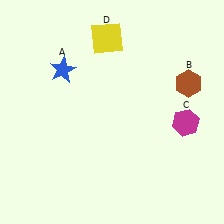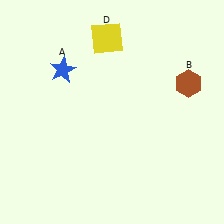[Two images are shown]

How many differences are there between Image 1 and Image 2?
There is 1 difference between the two images.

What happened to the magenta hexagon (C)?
The magenta hexagon (C) was removed in Image 2. It was in the bottom-right area of Image 1.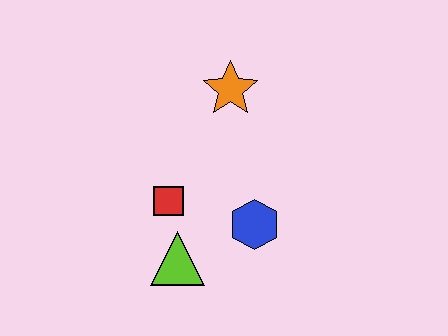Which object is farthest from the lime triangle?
The orange star is farthest from the lime triangle.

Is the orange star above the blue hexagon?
Yes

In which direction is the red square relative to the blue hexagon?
The red square is to the left of the blue hexagon.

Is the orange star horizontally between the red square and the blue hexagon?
Yes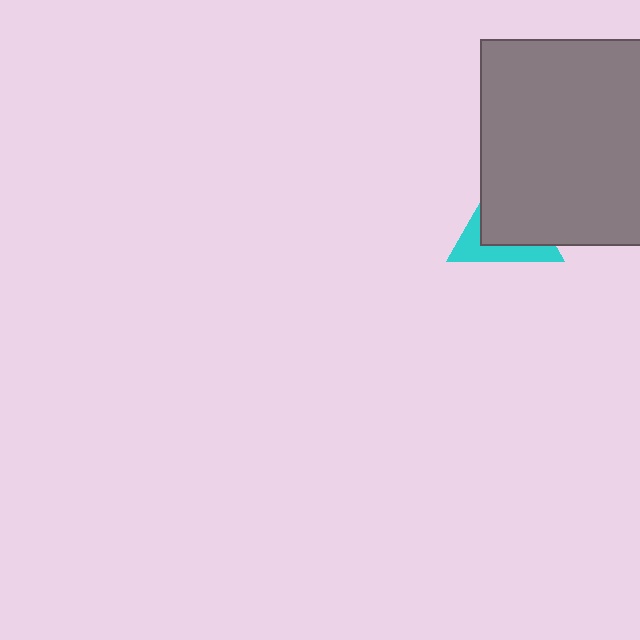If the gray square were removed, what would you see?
You would see the complete cyan triangle.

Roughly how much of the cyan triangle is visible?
A small part of it is visible (roughly 37%).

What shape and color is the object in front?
The object in front is a gray square.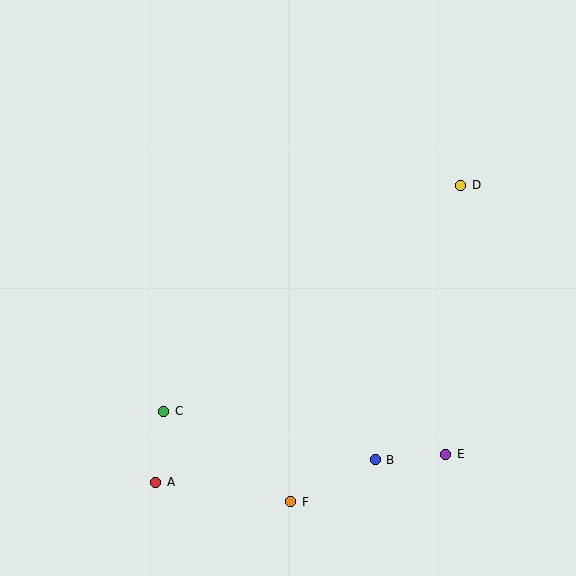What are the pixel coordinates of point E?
Point E is at (446, 454).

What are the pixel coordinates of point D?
Point D is at (461, 185).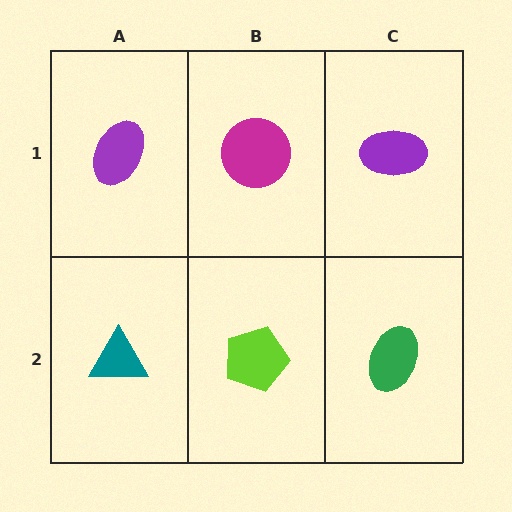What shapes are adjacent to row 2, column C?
A purple ellipse (row 1, column C), a lime pentagon (row 2, column B).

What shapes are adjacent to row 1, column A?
A teal triangle (row 2, column A), a magenta circle (row 1, column B).